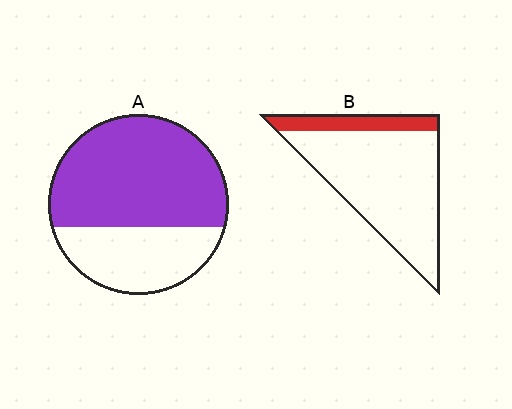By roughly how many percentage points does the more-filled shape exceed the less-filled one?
By roughly 50 percentage points (A over B).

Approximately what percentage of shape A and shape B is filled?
A is approximately 65% and B is approximately 20%.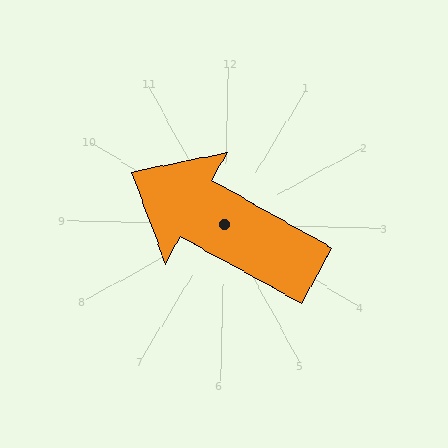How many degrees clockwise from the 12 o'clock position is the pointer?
Approximately 298 degrees.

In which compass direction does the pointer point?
Northwest.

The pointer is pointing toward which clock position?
Roughly 10 o'clock.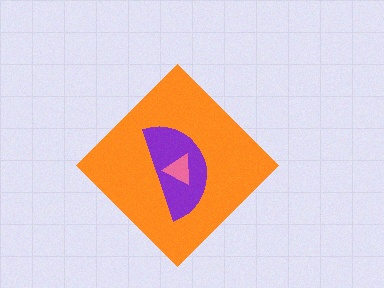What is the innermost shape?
The pink triangle.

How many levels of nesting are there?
3.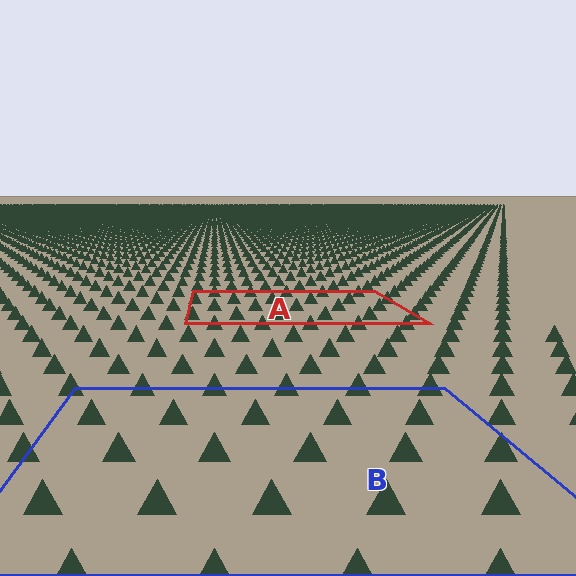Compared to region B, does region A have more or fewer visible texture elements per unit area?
Region A has more texture elements per unit area — they are packed more densely because it is farther away.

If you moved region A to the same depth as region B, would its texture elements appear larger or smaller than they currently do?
They would appear larger. At a closer depth, the same texture elements are projected at a bigger on-screen size.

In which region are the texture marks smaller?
The texture marks are smaller in region A, because it is farther away.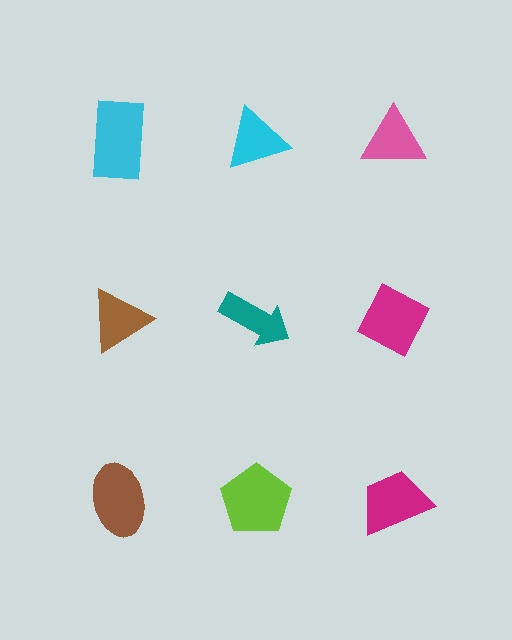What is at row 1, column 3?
A pink triangle.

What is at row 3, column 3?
A magenta trapezoid.